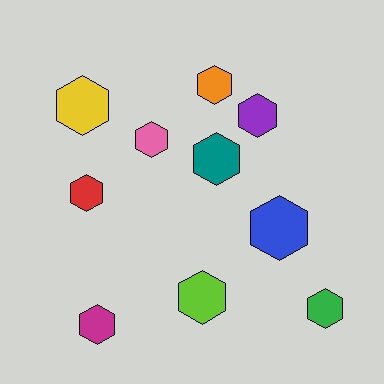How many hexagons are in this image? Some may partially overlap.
There are 10 hexagons.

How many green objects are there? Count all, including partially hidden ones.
There is 1 green object.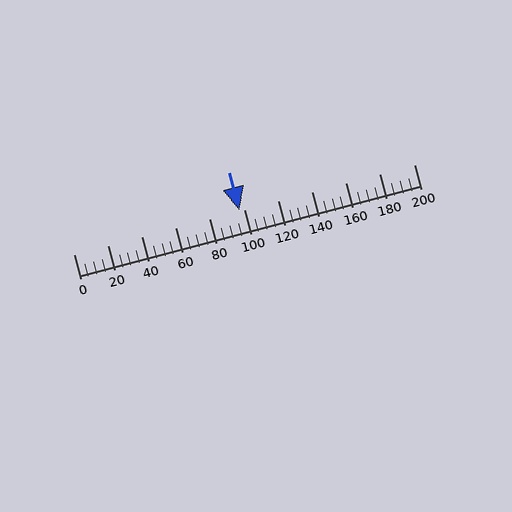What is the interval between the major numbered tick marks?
The major tick marks are spaced 20 units apart.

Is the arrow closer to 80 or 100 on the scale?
The arrow is closer to 100.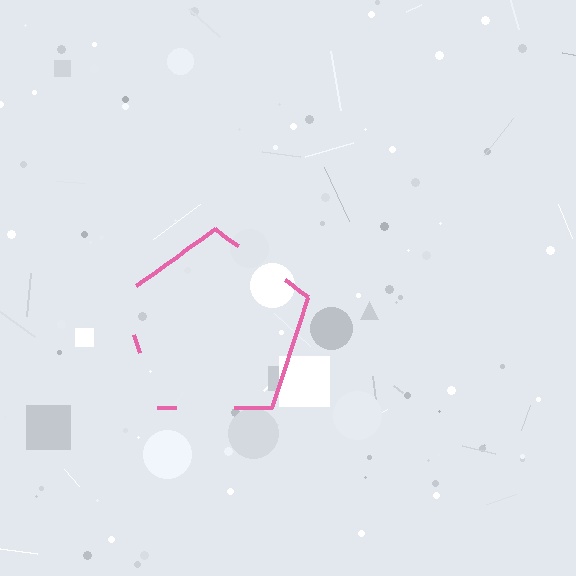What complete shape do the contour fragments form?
The contour fragments form a pentagon.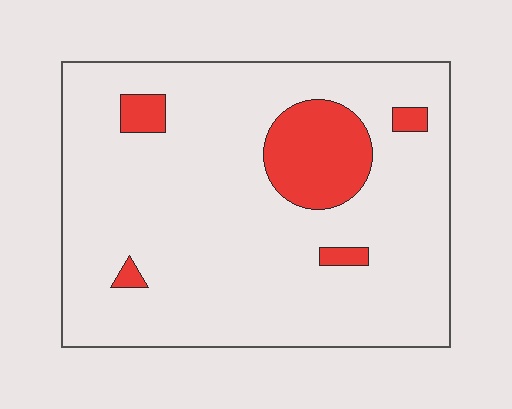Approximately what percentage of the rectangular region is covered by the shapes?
Approximately 10%.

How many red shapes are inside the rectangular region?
5.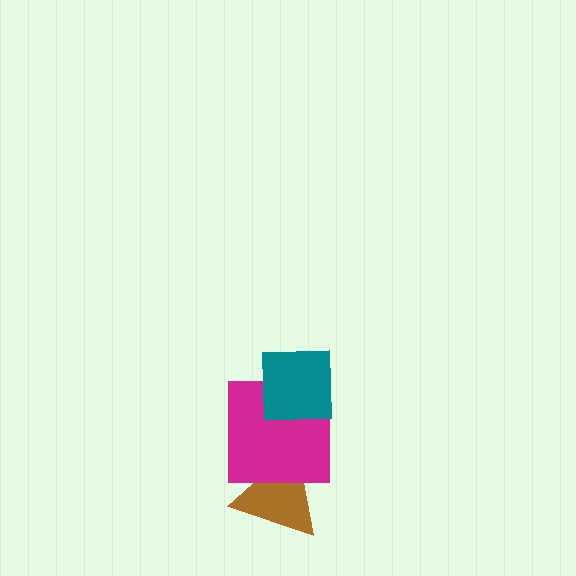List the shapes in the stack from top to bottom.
From top to bottom: the teal square, the magenta square, the brown triangle.